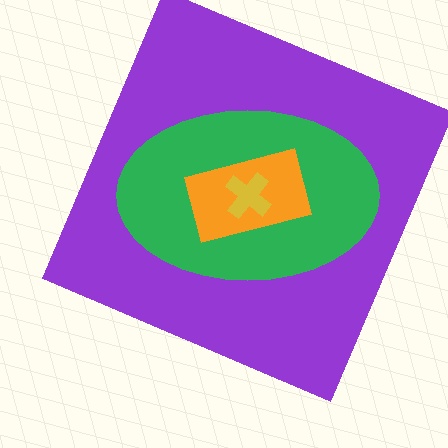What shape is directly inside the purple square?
The green ellipse.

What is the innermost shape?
The yellow cross.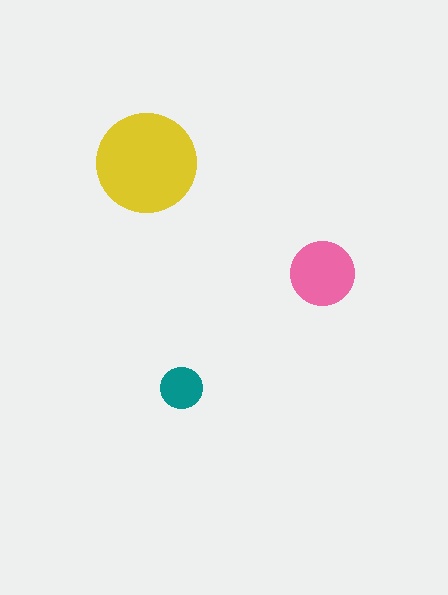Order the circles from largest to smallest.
the yellow one, the pink one, the teal one.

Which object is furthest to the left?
The yellow circle is leftmost.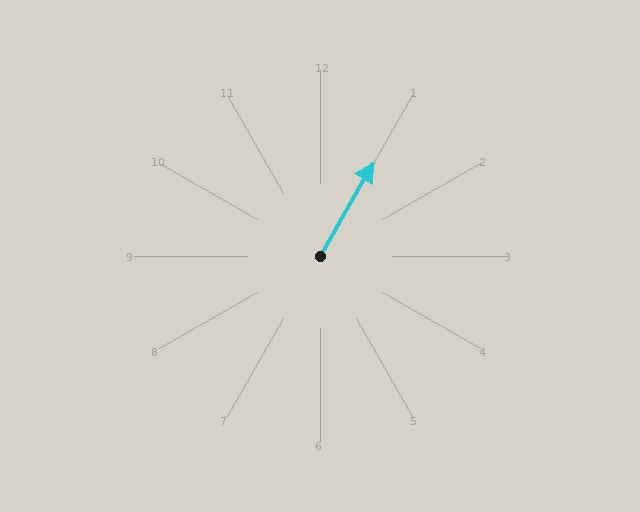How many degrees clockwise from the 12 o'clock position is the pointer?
Approximately 30 degrees.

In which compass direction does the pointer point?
Northeast.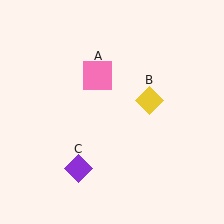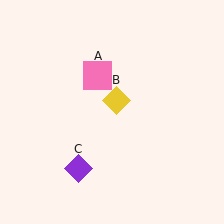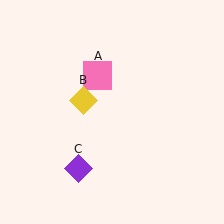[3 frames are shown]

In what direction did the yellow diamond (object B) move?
The yellow diamond (object B) moved left.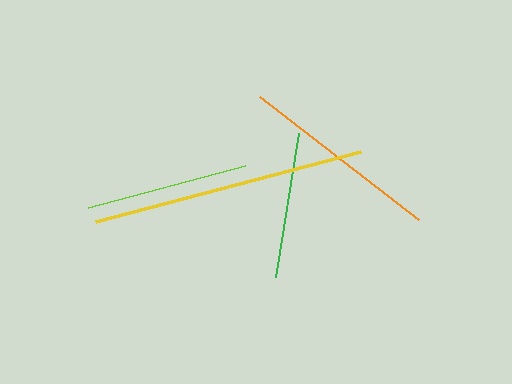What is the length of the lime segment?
The lime segment is approximately 163 pixels long.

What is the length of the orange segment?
The orange segment is approximately 201 pixels long.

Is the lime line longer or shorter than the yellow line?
The yellow line is longer than the lime line.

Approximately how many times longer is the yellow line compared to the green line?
The yellow line is approximately 1.9 times the length of the green line.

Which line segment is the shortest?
The green line is the shortest at approximately 146 pixels.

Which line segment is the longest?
The yellow line is the longest at approximately 274 pixels.